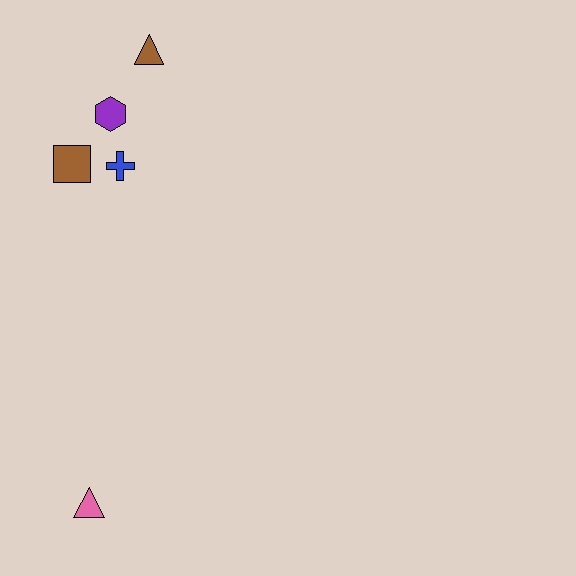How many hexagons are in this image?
There is 1 hexagon.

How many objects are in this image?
There are 5 objects.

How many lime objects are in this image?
There are no lime objects.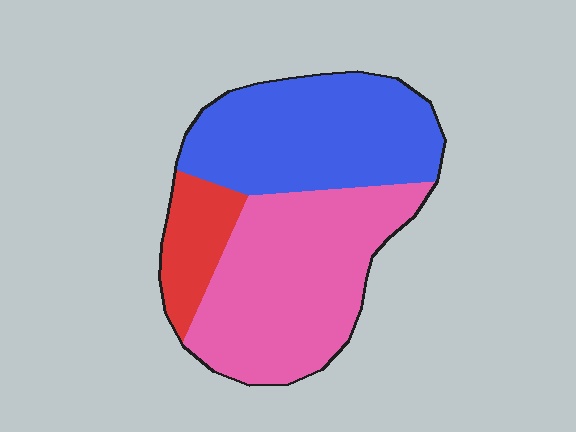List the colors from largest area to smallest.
From largest to smallest: pink, blue, red.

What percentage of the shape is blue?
Blue takes up between a third and a half of the shape.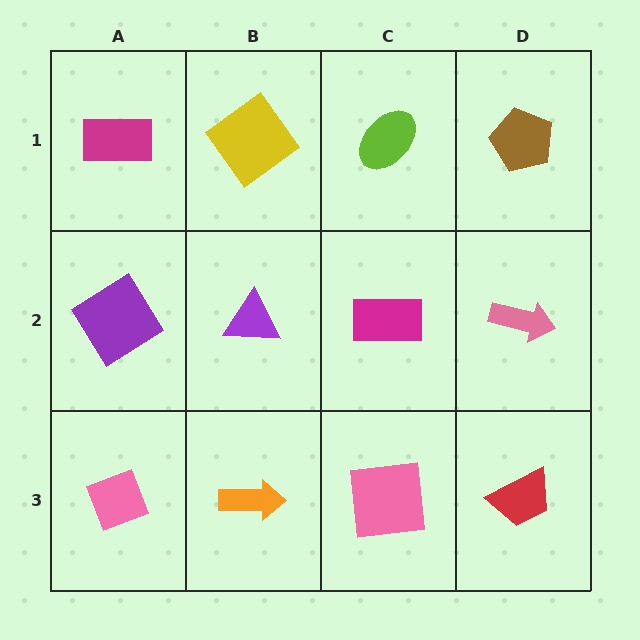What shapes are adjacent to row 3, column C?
A magenta rectangle (row 2, column C), an orange arrow (row 3, column B), a red trapezoid (row 3, column D).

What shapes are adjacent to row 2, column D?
A brown pentagon (row 1, column D), a red trapezoid (row 3, column D), a magenta rectangle (row 2, column C).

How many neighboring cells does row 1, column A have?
2.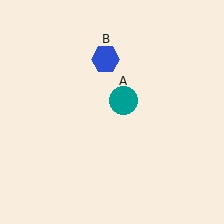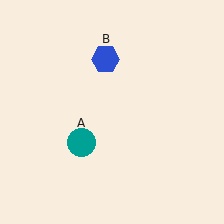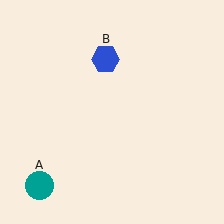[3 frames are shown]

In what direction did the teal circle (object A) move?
The teal circle (object A) moved down and to the left.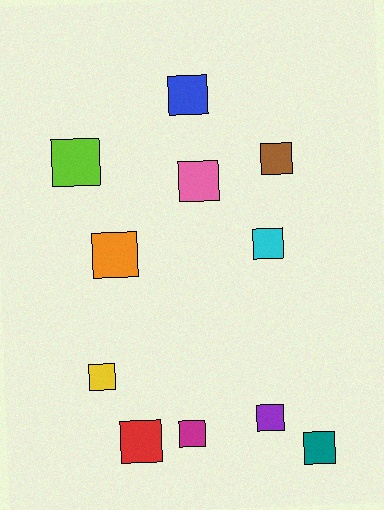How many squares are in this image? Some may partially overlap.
There are 11 squares.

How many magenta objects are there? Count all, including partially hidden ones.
There is 1 magenta object.